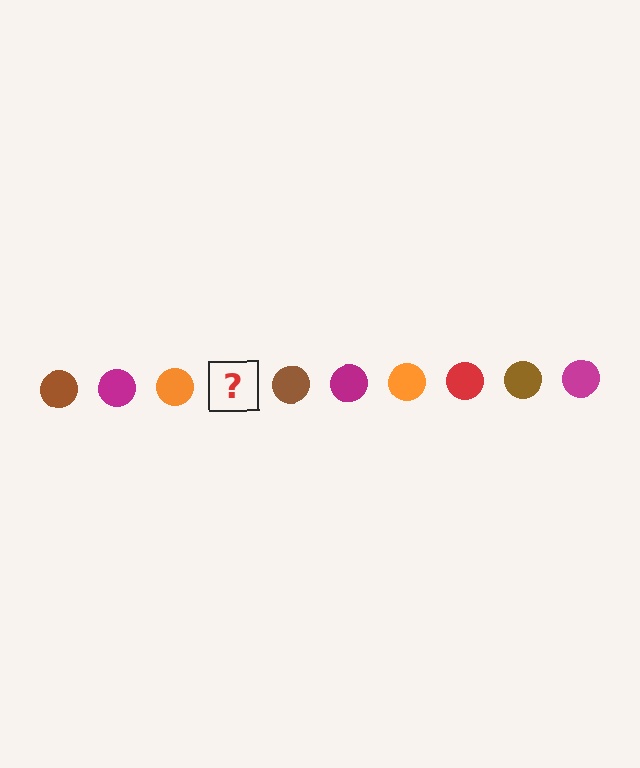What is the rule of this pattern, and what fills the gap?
The rule is that the pattern cycles through brown, magenta, orange, red circles. The gap should be filled with a red circle.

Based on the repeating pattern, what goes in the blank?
The blank should be a red circle.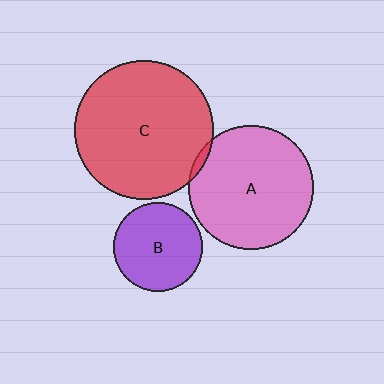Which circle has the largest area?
Circle C (red).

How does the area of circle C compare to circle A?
Approximately 1.2 times.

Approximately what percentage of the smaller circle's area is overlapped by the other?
Approximately 5%.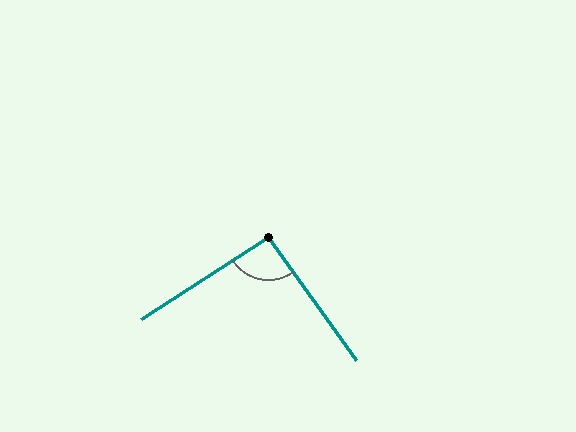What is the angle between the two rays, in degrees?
Approximately 93 degrees.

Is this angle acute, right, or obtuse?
It is approximately a right angle.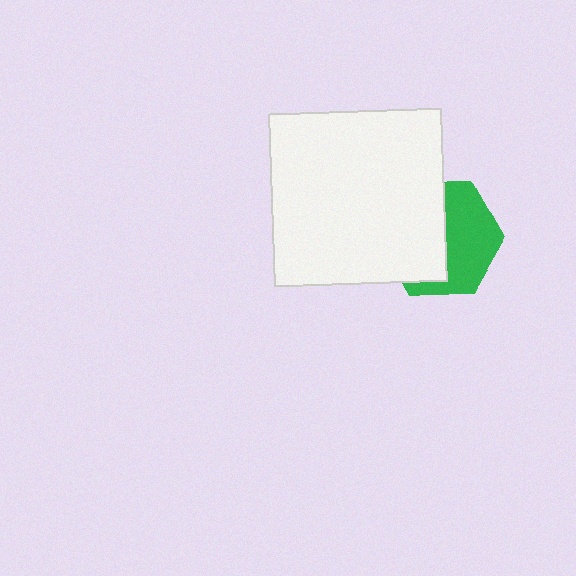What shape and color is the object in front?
The object in front is a white square.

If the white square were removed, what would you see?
You would see the complete green hexagon.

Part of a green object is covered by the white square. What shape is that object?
It is a hexagon.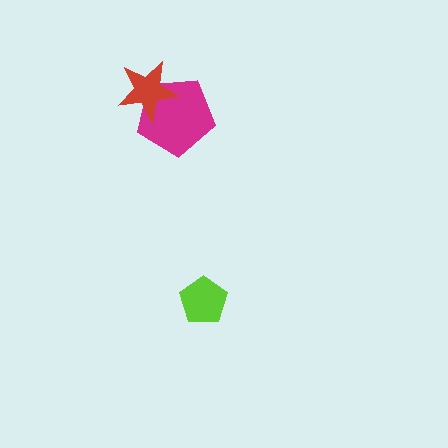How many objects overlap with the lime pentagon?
0 objects overlap with the lime pentagon.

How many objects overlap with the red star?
1 object overlaps with the red star.